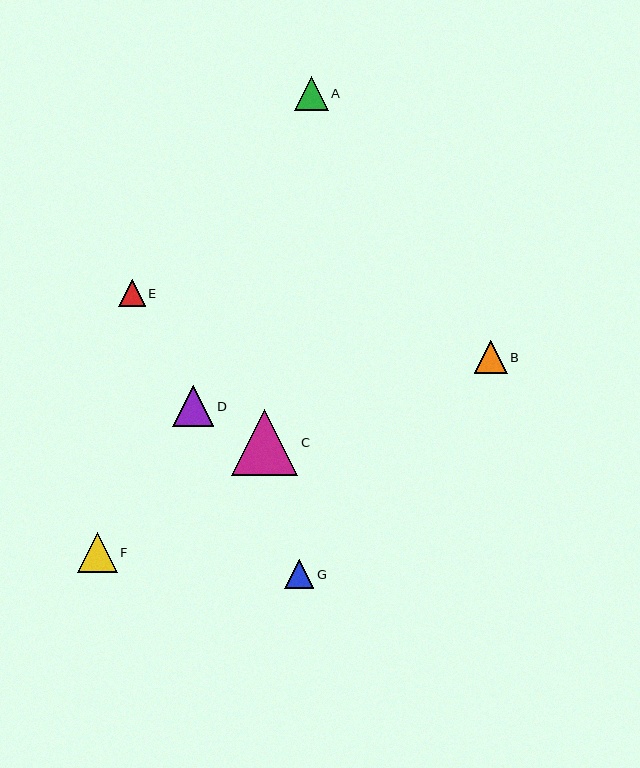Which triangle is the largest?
Triangle C is the largest with a size of approximately 66 pixels.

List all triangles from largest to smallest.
From largest to smallest: C, D, F, A, B, G, E.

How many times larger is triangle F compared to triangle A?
Triangle F is approximately 1.2 times the size of triangle A.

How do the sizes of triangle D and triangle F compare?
Triangle D and triangle F are approximately the same size.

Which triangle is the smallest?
Triangle E is the smallest with a size of approximately 27 pixels.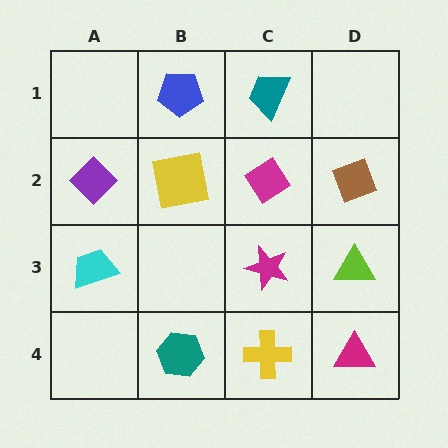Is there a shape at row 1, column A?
No, that cell is empty.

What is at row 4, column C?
A yellow cross.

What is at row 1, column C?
A teal trapezoid.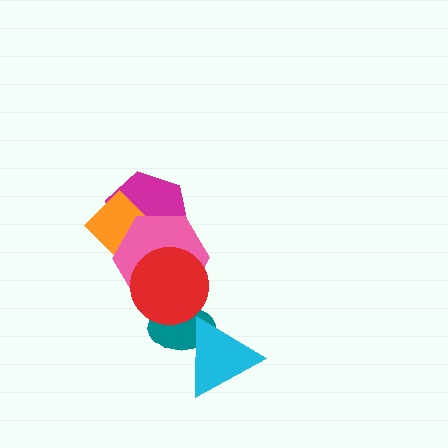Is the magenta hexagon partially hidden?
Yes, it is partially covered by another shape.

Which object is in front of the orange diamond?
The pink hexagon is in front of the orange diamond.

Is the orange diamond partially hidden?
Yes, it is partially covered by another shape.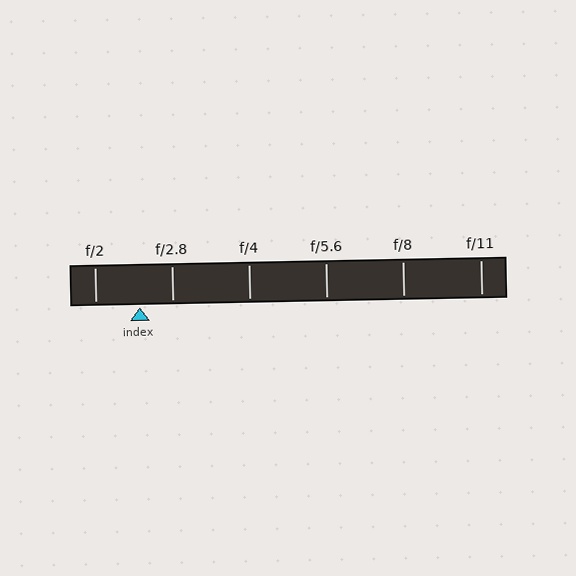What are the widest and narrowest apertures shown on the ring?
The widest aperture shown is f/2 and the narrowest is f/11.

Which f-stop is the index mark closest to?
The index mark is closest to f/2.8.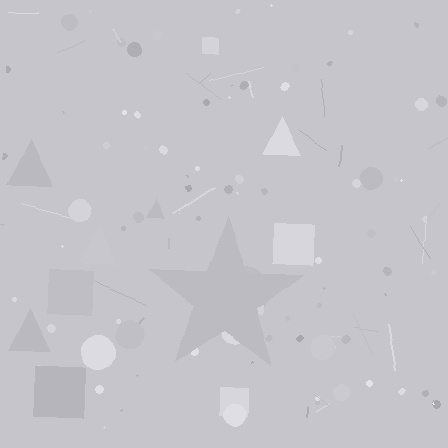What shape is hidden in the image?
A star is hidden in the image.